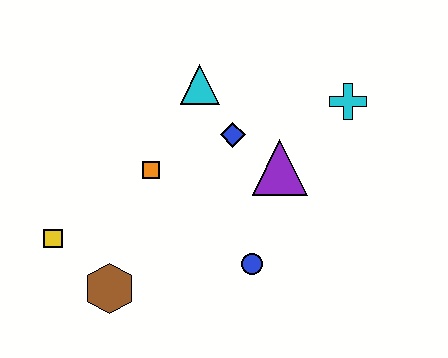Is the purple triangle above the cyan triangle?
No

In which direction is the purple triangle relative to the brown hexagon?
The purple triangle is to the right of the brown hexagon.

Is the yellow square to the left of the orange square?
Yes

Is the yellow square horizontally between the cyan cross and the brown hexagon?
No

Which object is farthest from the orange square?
The cyan cross is farthest from the orange square.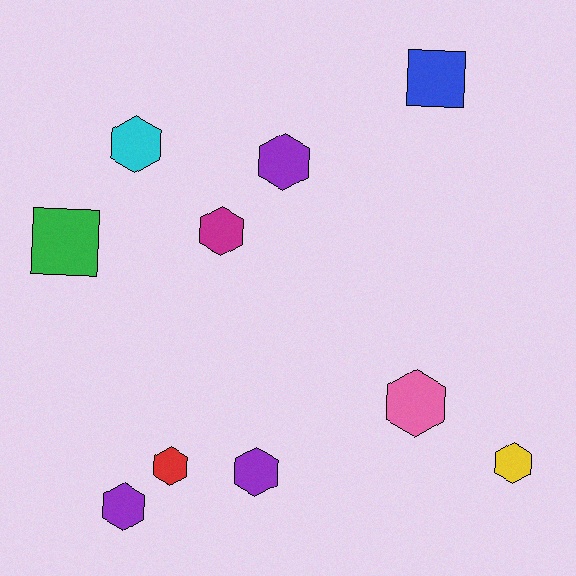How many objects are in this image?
There are 10 objects.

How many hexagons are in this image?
There are 8 hexagons.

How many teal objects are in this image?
There are no teal objects.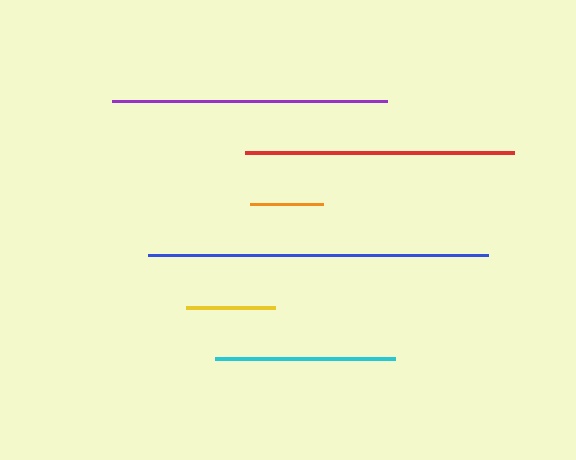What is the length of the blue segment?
The blue segment is approximately 340 pixels long.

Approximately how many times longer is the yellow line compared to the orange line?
The yellow line is approximately 1.2 times the length of the orange line.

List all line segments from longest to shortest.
From longest to shortest: blue, purple, red, cyan, yellow, orange.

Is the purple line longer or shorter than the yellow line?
The purple line is longer than the yellow line.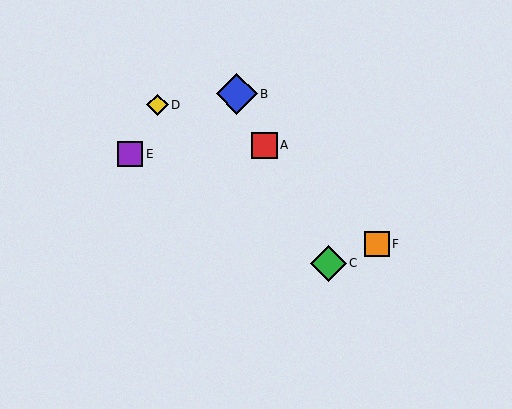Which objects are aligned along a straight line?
Objects A, B, C are aligned along a straight line.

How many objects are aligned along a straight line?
3 objects (A, B, C) are aligned along a straight line.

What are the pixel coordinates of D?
Object D is at (158, 105).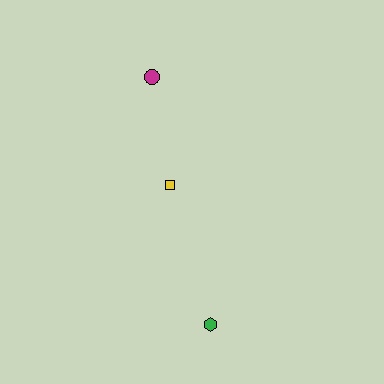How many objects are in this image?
There are 3 objects.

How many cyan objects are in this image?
There are no cyan objects.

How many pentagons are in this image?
There are no pentagons.